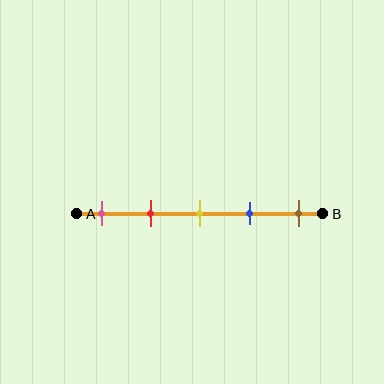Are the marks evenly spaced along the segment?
Yes, the marks are approximately evenly spaced.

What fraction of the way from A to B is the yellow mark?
The yellow mark is approximately 50% (0.5) of the way from A to B.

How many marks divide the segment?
There are 5 marks dividing the segment.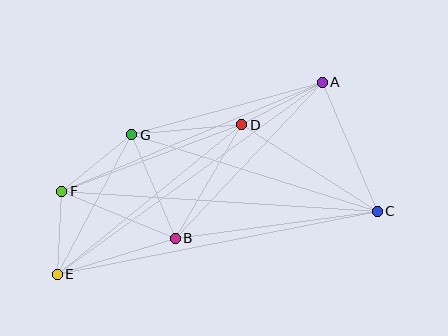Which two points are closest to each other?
Points E and F are closest to each other.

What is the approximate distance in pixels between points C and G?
The distance between C and G is approximately 257 pixels.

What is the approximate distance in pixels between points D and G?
The distance between D and G is approximately 111 pixels.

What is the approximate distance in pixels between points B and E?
The distance between B and E is approximately 123 pixels.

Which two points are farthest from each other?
Points A and E are farthest from each other.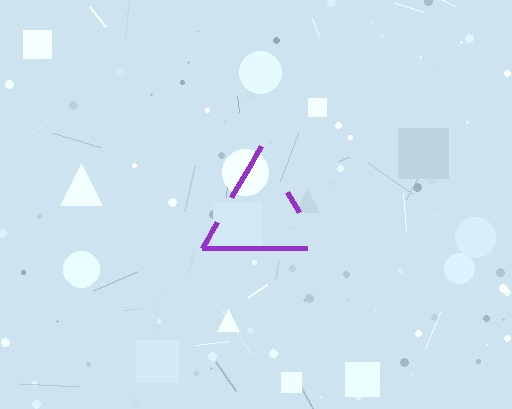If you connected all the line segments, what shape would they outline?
They would outline a triangle.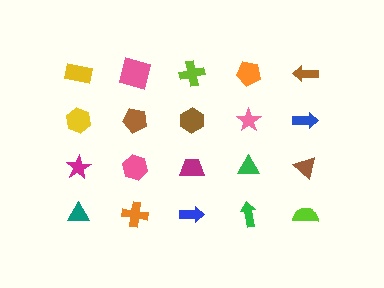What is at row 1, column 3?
A lime cross.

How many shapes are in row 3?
5 shapes.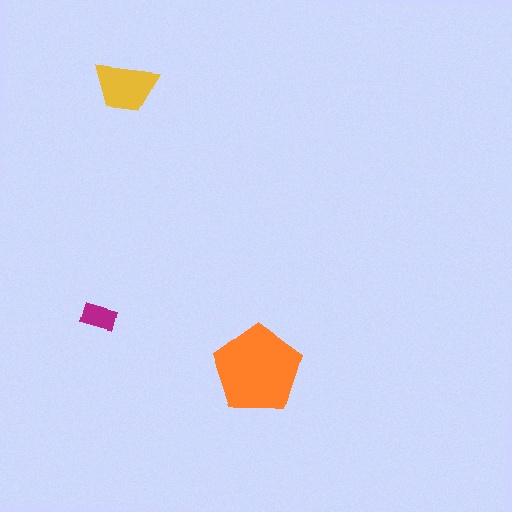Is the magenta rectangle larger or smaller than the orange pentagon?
Smaller.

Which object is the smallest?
The magenta rectangle.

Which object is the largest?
The orange pentagon.